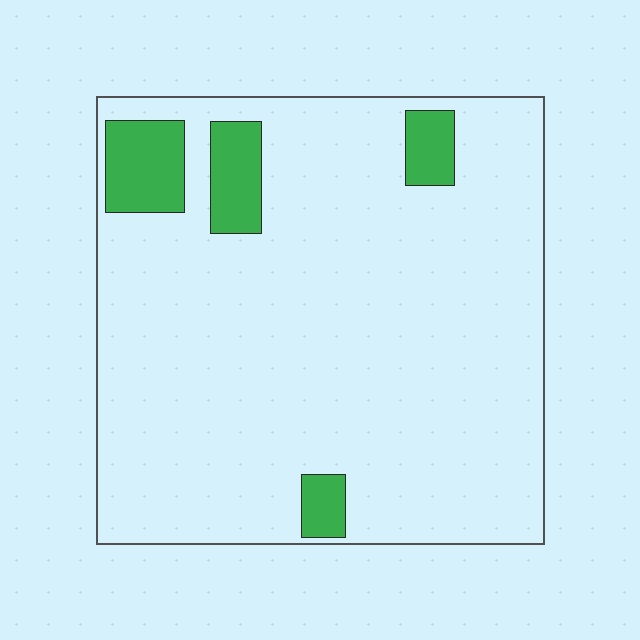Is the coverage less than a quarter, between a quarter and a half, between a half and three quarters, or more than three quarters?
Less than a quarter.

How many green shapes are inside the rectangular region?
4.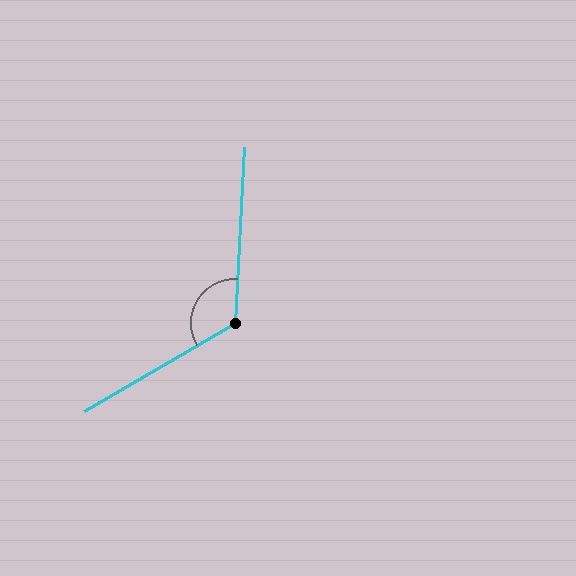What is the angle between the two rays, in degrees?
Approximately 123 degrees.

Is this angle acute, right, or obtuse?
It is obtuse.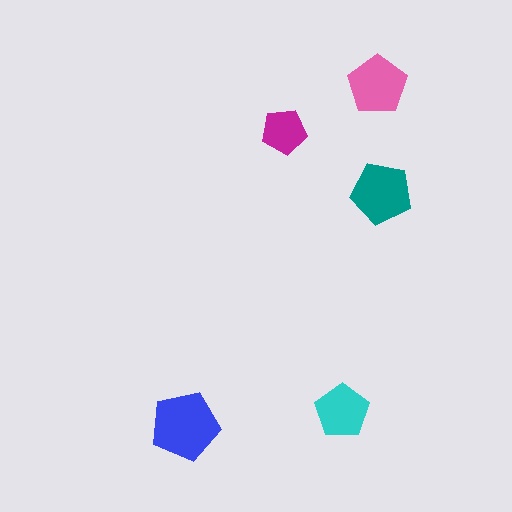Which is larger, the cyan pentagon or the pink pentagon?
The pink one.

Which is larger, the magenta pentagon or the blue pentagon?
The blue one.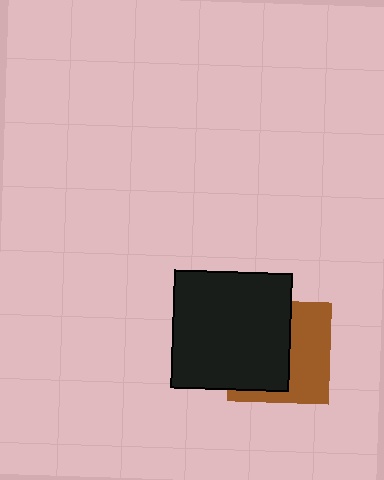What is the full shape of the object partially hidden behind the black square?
The partially hidden object is a brown square.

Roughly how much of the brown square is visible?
About half of it is visible (roughly 45%).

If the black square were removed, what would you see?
You would see the complete brown square.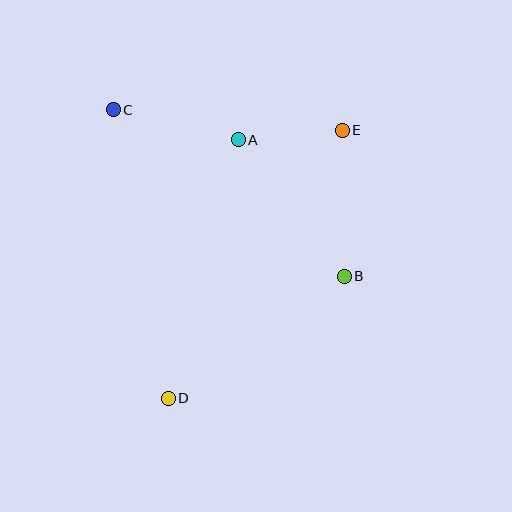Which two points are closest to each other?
Points A and E are closest to each other.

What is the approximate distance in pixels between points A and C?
The distance between A and C is approximately 128 pixels.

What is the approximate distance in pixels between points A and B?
The distance between A and B is approximately 173 pixels.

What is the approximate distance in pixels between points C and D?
The distance between C and D is approximately 294 pixels.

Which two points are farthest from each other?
Points D and E are farthest from each other.